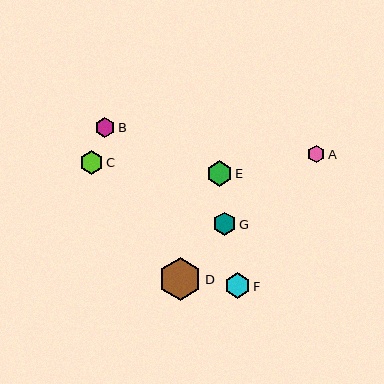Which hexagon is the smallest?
Hexagon A is the smallest with a size of approximately 17 pixels.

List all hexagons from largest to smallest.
From largest to smallest: D, E, F, C, G, B, A.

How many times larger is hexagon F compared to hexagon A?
Hexagon F is approximately 1.5 times the size of hexagon A.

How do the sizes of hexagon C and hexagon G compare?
Hexagon C and hexagon G are approximately the same size.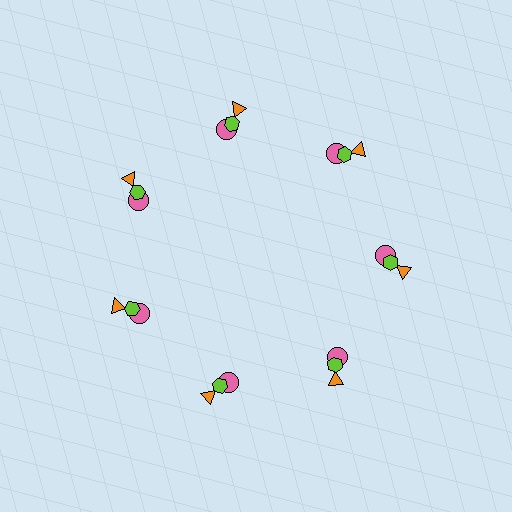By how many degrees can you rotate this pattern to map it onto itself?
The pattern maps onto itself every 51 degrees of rotation.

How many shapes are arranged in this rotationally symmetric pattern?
There are 21 shapes, arranged in 7 groups of 3.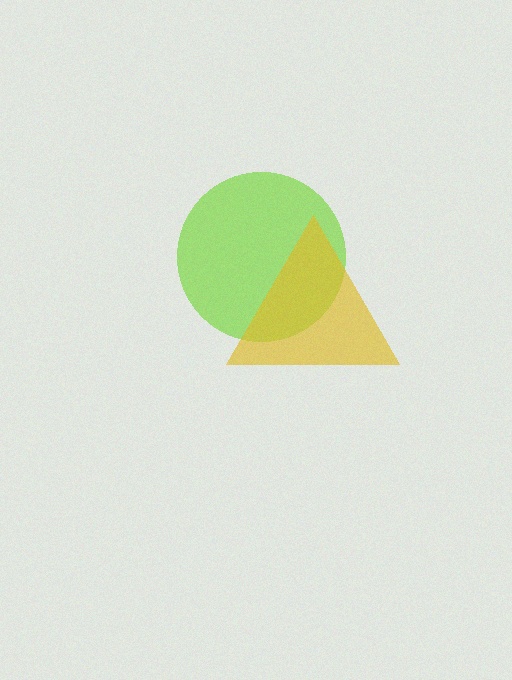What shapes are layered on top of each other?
The layered shapes are: a lime circle, a yellow triangle.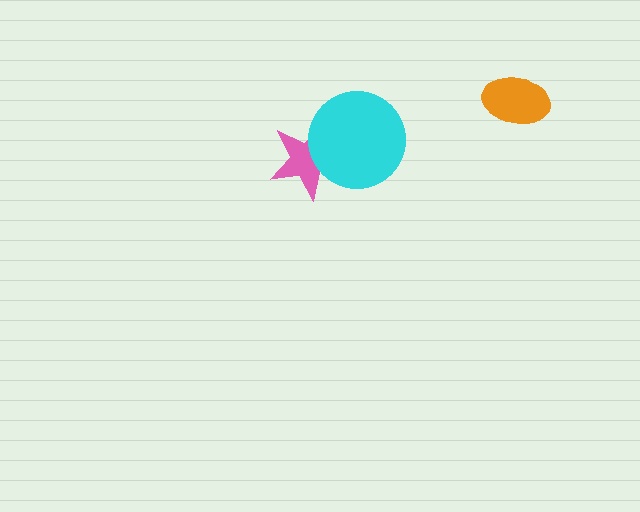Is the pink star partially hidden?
Yes, it is partially covered by another shape.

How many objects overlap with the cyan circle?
1 object overlaps with the cyan circle.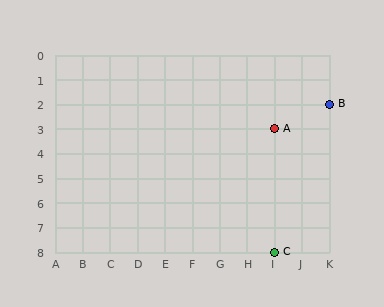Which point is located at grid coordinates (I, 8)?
Point C is at (I, 8).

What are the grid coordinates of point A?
Point A is at grid coordinates (I, 3).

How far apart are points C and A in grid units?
Points C and A are 5 rows apart.